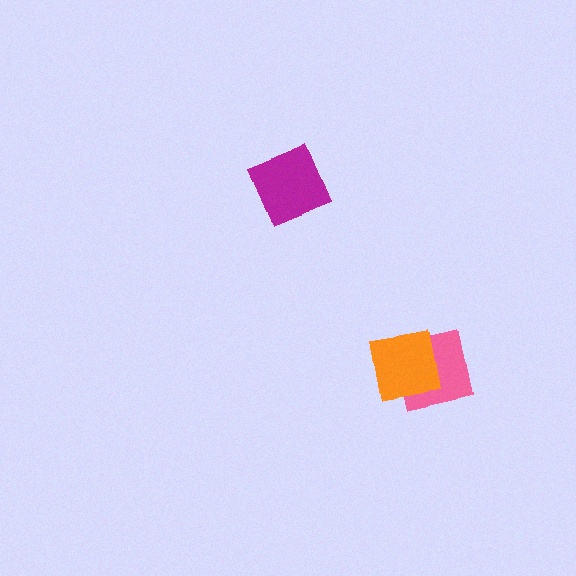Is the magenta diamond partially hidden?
No, no other shape covers it.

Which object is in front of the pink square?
The orange square is in front of the pink square.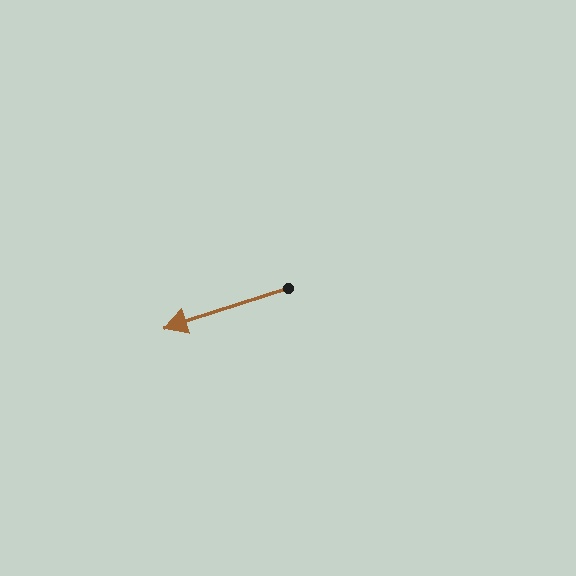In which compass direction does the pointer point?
West.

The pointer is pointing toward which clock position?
Roughly 8 o'clock.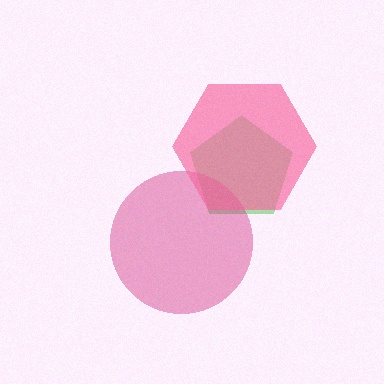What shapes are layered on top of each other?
The layered shapes are: a green pentagon, a magenta circle, a pink hexagon.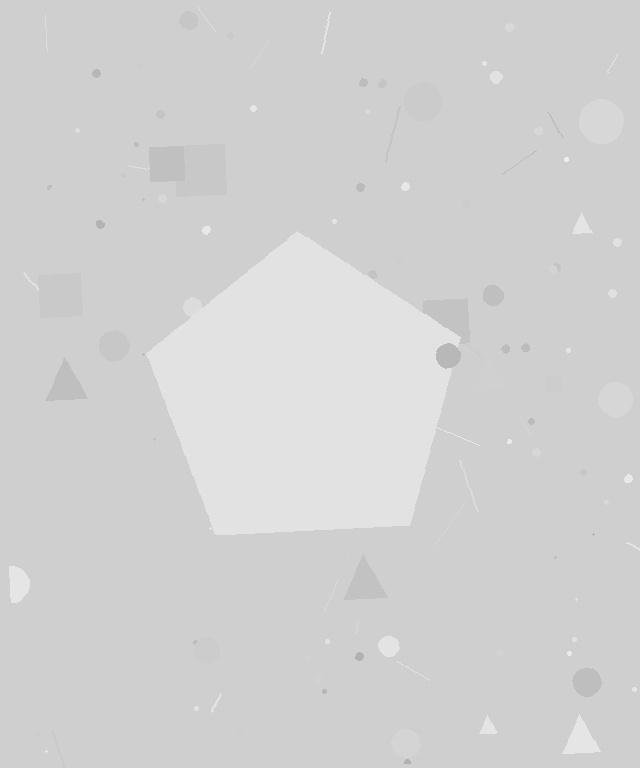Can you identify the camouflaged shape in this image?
The camouflaged shape is a pentagon.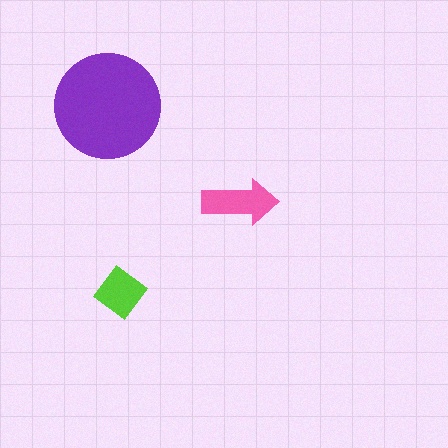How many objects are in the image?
There are 3 objects in the image.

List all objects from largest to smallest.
The purple circle, the pink arrow, the lime diamond.